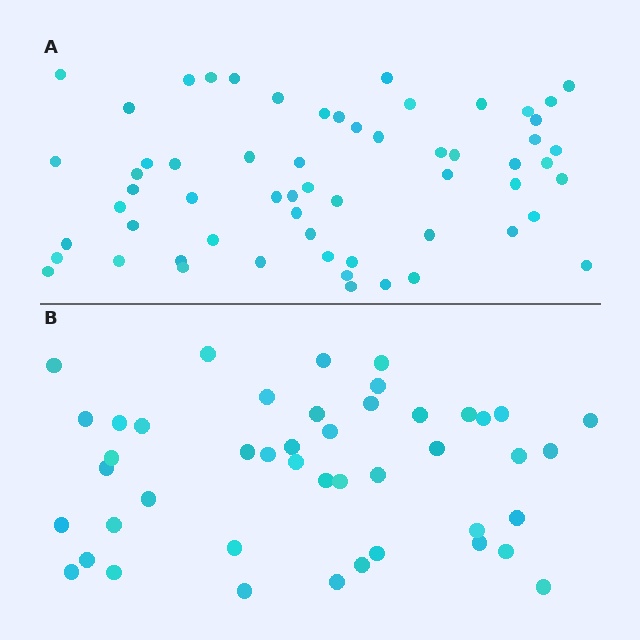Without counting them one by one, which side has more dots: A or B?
Region A (the top region) has more dots.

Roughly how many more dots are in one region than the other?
Region A has approximately 15 more dots than region B.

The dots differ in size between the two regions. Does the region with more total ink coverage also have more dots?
No. Region B has more total ink coverage because its dots are larger, but region A actually contains more individual dots. Total area can be misleading — the number of items is what matters here.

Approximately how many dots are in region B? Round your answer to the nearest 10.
About 40 dots. (The exact count is 45, which rounds to 40.)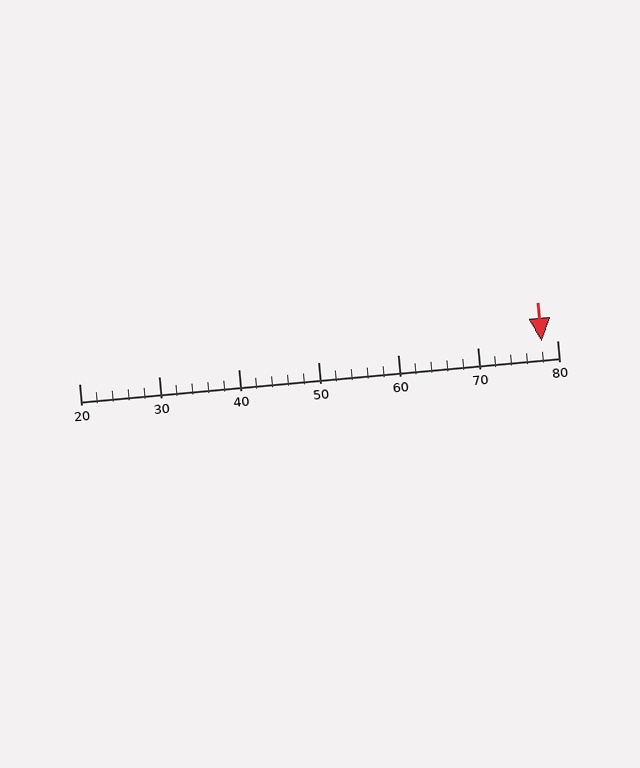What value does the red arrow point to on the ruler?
The red arrow points to approximately 78.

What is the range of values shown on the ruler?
The ruler shows values from 20 to 80.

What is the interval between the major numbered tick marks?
The major tick marks are spaced 10 units apart.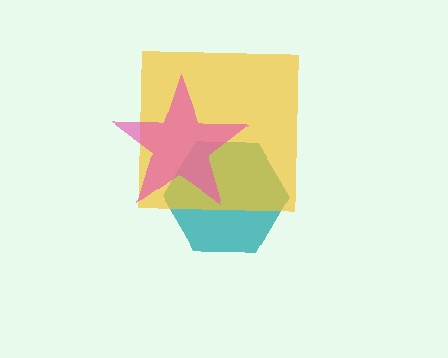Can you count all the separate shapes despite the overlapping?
Yes, there are 3 separate shapes.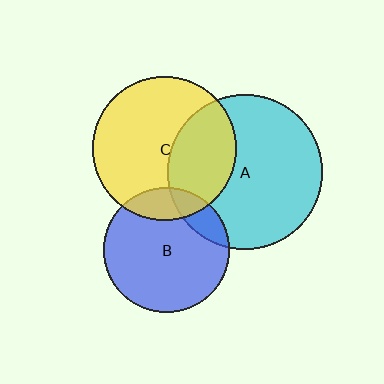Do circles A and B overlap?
Yes.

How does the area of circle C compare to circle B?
Approximately 1.3 times.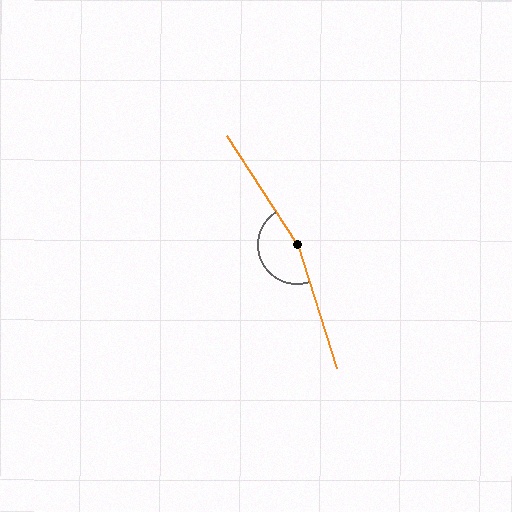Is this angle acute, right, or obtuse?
It is obtuse.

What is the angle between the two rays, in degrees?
Approximately 165 degrees.